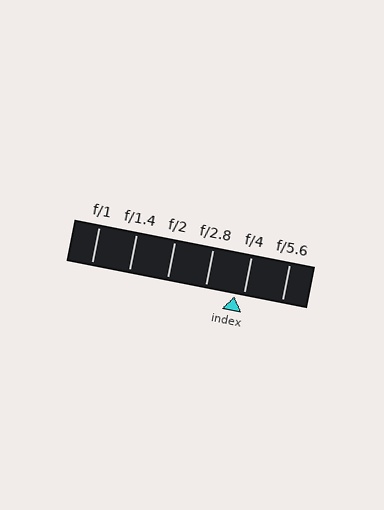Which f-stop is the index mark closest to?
The index mark is closest to f/4.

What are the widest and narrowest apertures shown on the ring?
The widest aperture shown is f/1 and the narrowest is f/5.6.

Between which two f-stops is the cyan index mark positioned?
The index mark is between f/2.8 and f/4.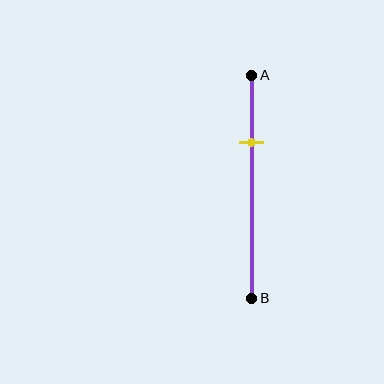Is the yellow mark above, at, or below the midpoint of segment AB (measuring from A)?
The yellow mark is above the midpoint of segment AB.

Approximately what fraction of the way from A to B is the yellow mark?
The yellow mark is approximately 30% of the way from A to B.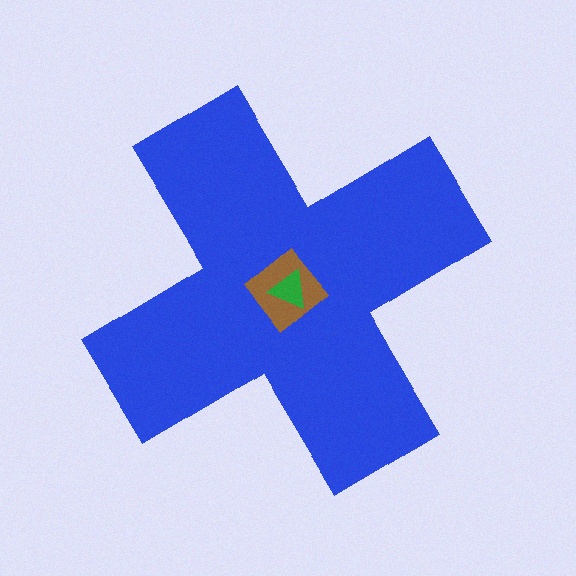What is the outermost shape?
The blue cross.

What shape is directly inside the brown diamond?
The green triangle.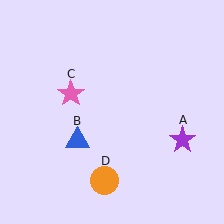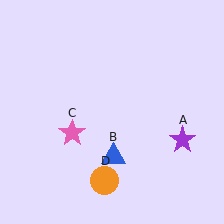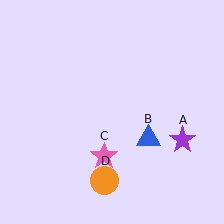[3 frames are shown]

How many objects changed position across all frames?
2 objects changed position: blue triangle (object B), pink star (object C).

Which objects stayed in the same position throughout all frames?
Purple star (object A) and orange circle (object D) remained stationary.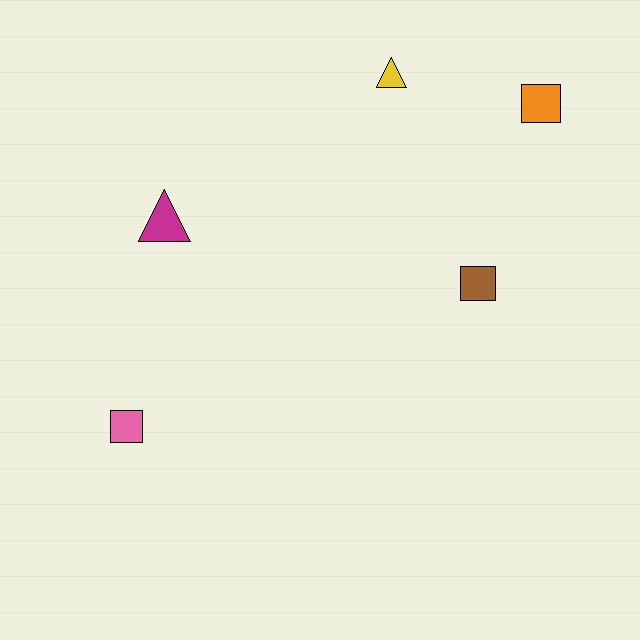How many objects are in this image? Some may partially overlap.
There are 5 objects.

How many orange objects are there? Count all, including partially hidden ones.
There is 1 orange object.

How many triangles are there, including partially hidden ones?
There are 2 triangles.